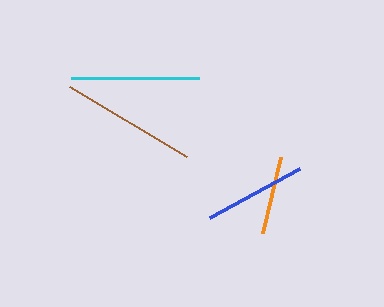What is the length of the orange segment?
The orange segment is approximately 78 pixels long.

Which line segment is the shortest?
The orange line is the shortest at approximately 78 pixels.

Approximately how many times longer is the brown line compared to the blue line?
The brown line is approximately 1.3 times the length of the blue line.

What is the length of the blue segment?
The blue segment is approximately 102 pixels long.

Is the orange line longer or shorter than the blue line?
The blue line is longer than the orange line.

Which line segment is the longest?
The brown line is the longest at approximately 136 pixels.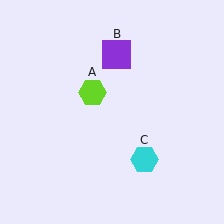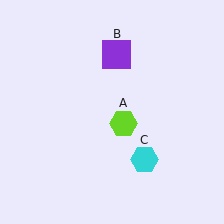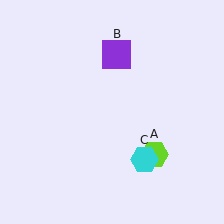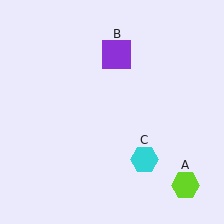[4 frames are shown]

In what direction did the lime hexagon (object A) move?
The lime hexagon (object A) moved down and to the right.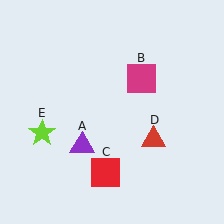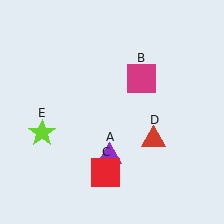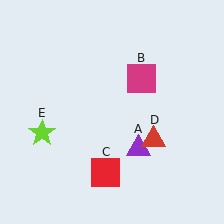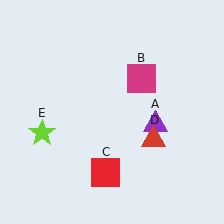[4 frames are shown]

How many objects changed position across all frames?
1 object changed position: purple triangle (object A).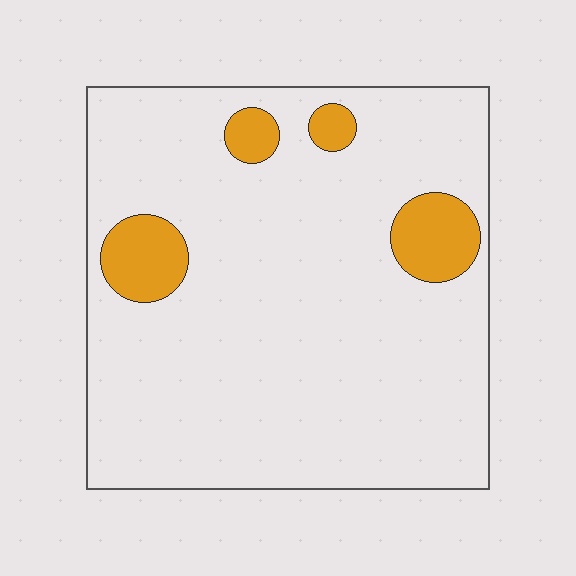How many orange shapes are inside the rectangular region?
4.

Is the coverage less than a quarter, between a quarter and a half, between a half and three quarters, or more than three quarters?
Less than a quarter.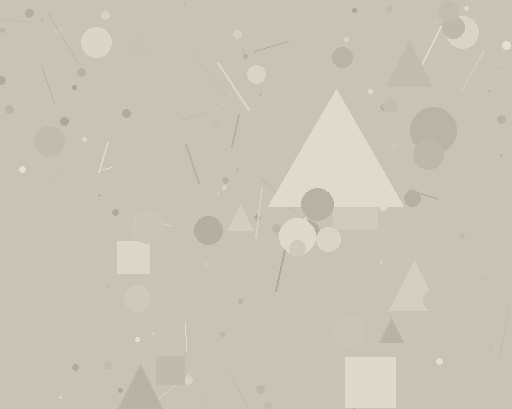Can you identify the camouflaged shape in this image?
The camouflaged shape is a triangle.